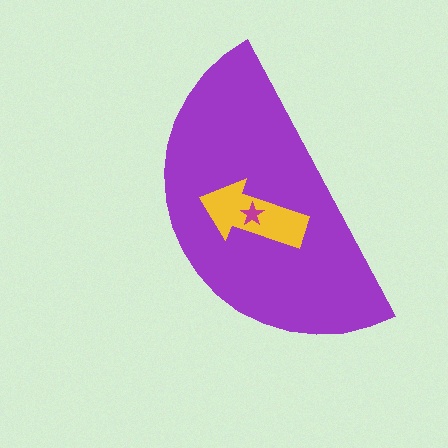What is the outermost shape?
The purple semicircle.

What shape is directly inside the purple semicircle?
The yellow arrow.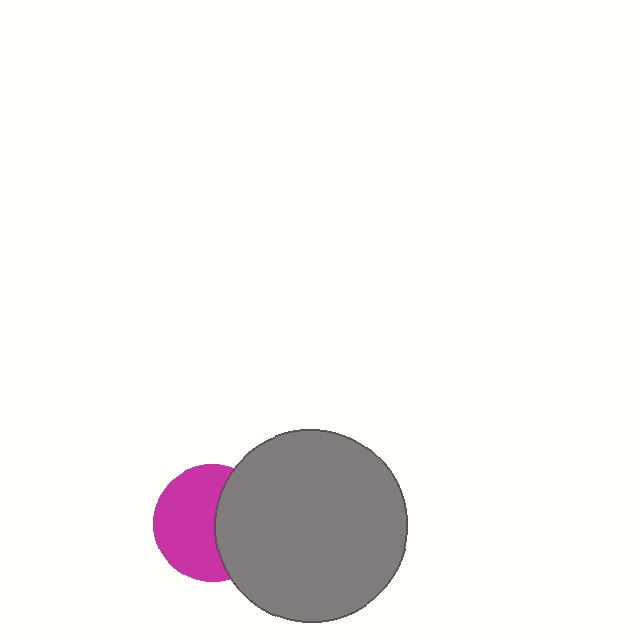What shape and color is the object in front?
The object in front is a gray circle.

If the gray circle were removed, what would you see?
You would see the complete magenta circle.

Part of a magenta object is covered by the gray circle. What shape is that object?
It is a circle.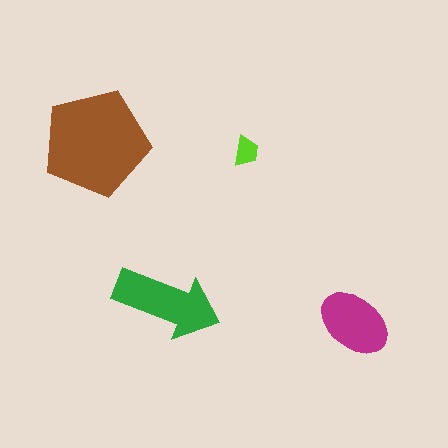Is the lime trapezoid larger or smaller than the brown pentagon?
Smaller.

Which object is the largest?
The brown pentagon.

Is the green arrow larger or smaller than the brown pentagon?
Smaller.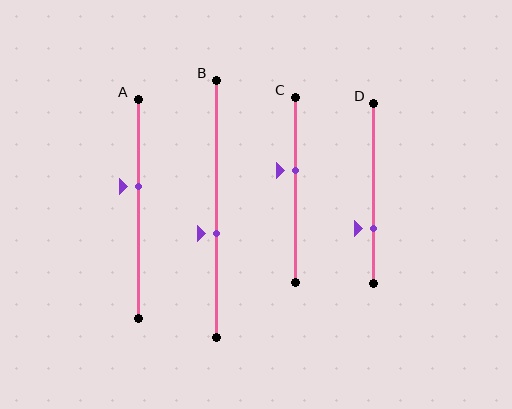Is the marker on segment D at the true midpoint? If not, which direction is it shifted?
No, the marker on segment D is shifted downward by about 20% of the segment length.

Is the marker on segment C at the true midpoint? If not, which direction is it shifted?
No, the marker on segment C is shifted upward by about 10% of the segment length.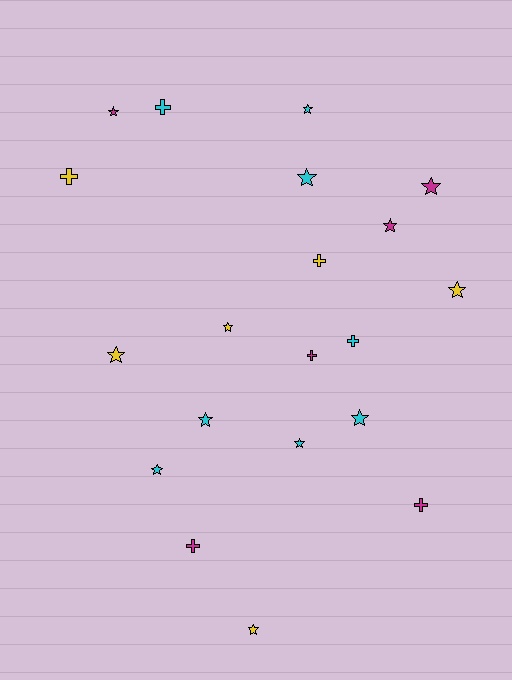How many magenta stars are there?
There are 3 magenta stars.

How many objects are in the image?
There are 20 objects.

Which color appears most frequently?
Cyan, with 8 objects.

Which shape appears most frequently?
Star, with 13 objects.